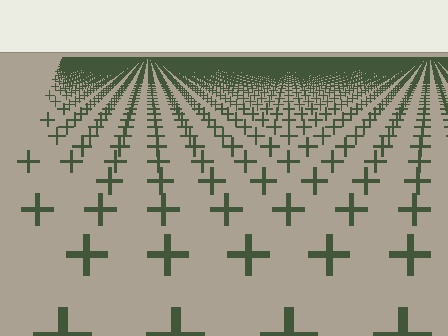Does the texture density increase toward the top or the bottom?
Density increases toward the top.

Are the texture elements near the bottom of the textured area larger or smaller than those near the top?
Larger. Near the bottom, elements are closer to the viewer and appear at a bigger on-screen size.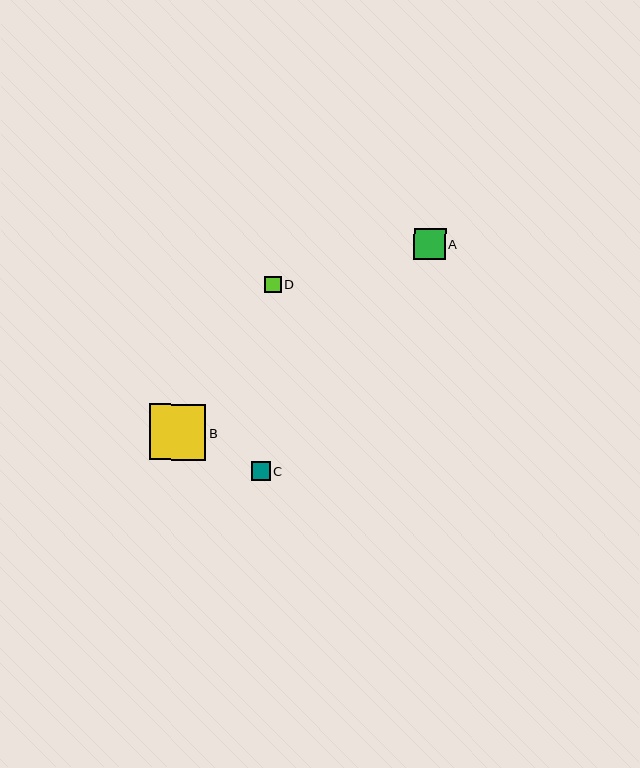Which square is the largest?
Square B is the largest with a size of approximately 56 pixels.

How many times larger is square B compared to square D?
Square B is approximately 3.5 times the size of square D.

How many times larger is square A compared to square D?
Square A is approximately 2.0 times the size of square D.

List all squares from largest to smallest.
From largest to smallest: B, A, C, D.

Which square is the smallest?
Square D is the smallest with a size of approximately 16 pixels.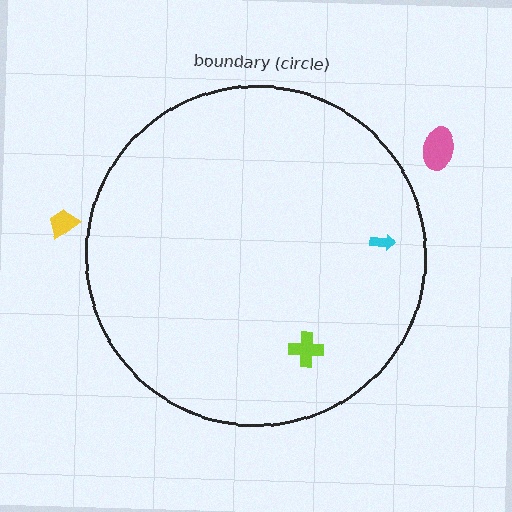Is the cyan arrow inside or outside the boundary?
Inside.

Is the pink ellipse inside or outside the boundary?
Outside.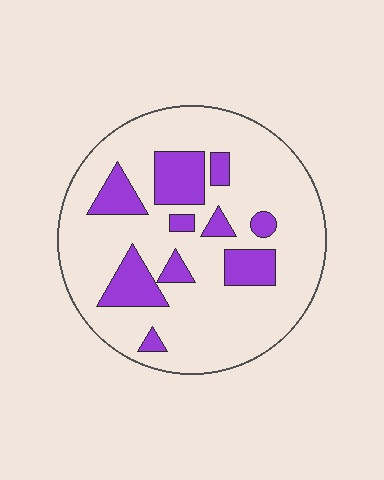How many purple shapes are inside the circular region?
10.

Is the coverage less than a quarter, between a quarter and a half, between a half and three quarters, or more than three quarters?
Less than a quarter.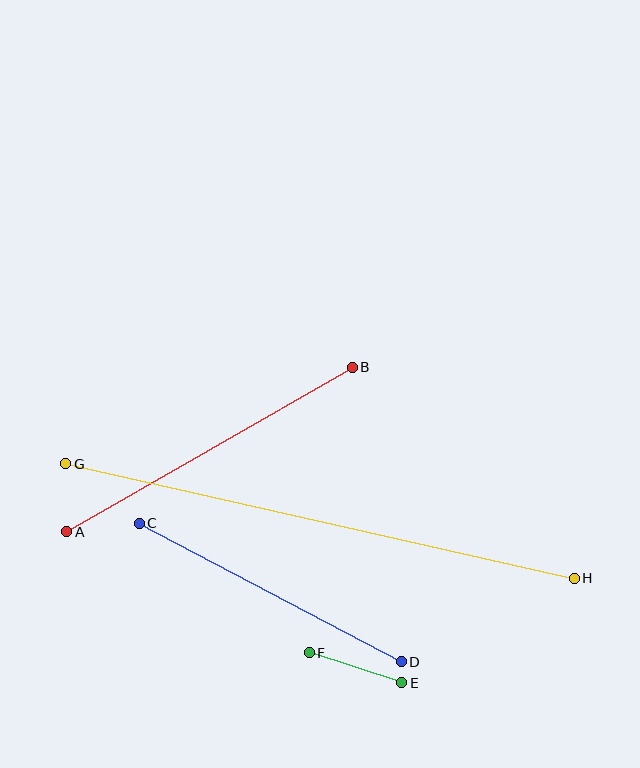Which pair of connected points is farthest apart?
Points G and H are farthest apart.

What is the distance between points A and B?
The distance is approximately 330 pixels.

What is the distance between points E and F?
The distance is approximately 97 pixels.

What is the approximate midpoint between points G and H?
The midpoint is at approximately (320, 521) pixels.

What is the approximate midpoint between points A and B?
The midpoint is at approximately (209, 450) pixels.